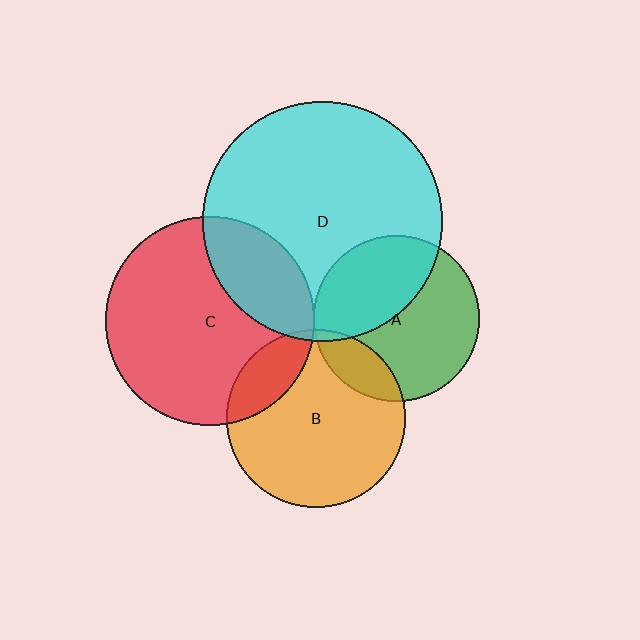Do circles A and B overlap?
Yes.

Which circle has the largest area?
Circle D (cyan).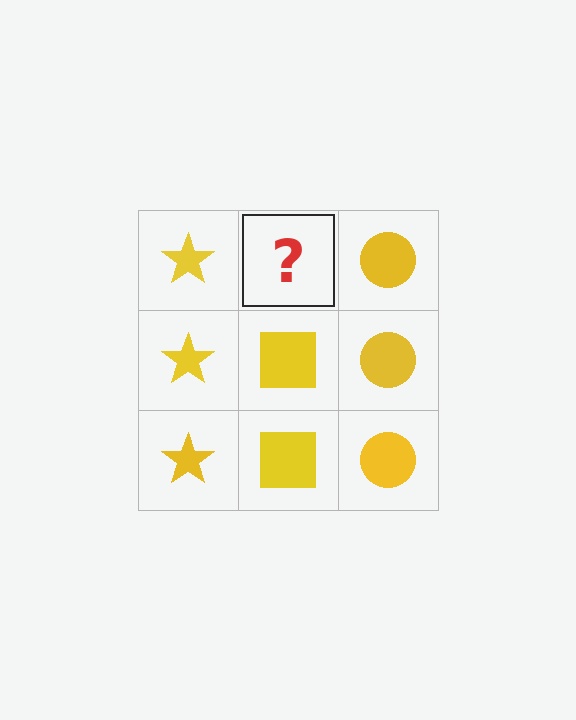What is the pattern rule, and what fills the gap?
The rule is that each column has a consistent shape. The gap should be filled with a yellow square.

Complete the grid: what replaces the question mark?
The question mark should be replaced with a yellow square.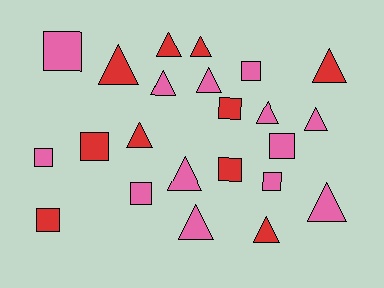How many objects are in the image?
There are 23 objects.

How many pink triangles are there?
There are 7 pink triangles.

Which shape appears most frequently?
Triangle, with 13 objects.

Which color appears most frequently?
Pink, with 13 objects.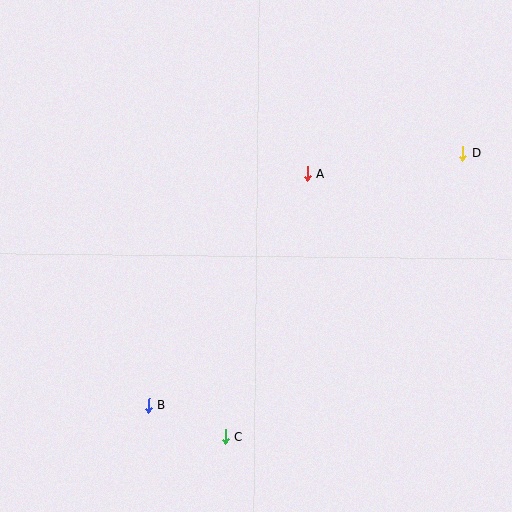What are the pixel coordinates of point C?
Point C is at (225, 437).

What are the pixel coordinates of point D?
Point D is at (463, 153).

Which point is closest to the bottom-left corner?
Point B is closest to the bottom-left corner.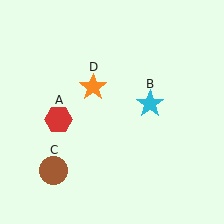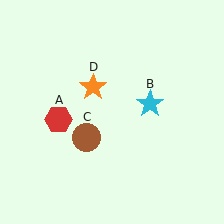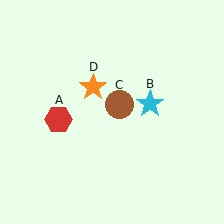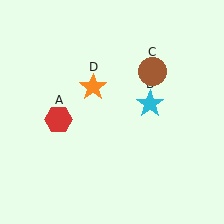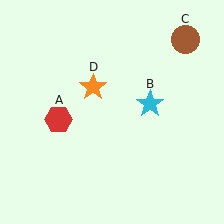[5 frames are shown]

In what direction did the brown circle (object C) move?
The brown circle (object C) moved up and to the right.